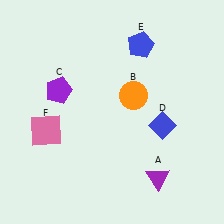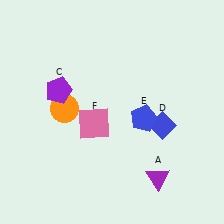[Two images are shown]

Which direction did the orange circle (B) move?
The orange circle (B) moved left.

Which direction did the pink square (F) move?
The pink square (F) moved right.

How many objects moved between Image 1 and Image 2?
3 objects moved between the two images.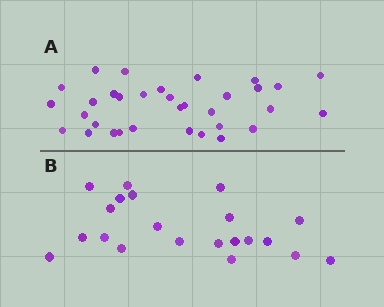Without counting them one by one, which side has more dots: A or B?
Region A (the top region) has more dots.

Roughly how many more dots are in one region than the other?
Region A has roughly 12 or so more dots than region B.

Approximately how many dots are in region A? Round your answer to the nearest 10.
About 30 dots. (The exact count is 33, which rounds to 30.)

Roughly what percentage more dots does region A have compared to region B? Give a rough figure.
About 55% more.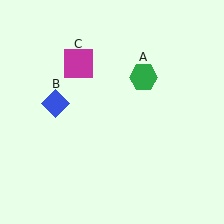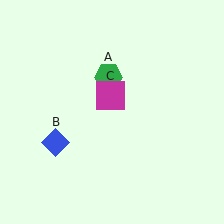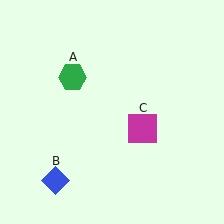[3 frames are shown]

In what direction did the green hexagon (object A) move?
The green hexagon (object A) moved left.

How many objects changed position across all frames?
3 objects changed position: green hexagon (object A), blue diamond (object B), magenta square (object C).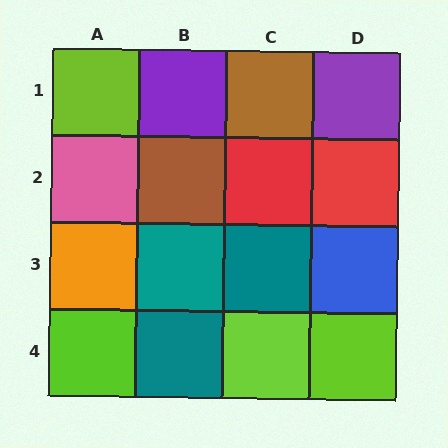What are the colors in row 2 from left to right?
Pink, brown, red, red.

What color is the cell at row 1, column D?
Purple.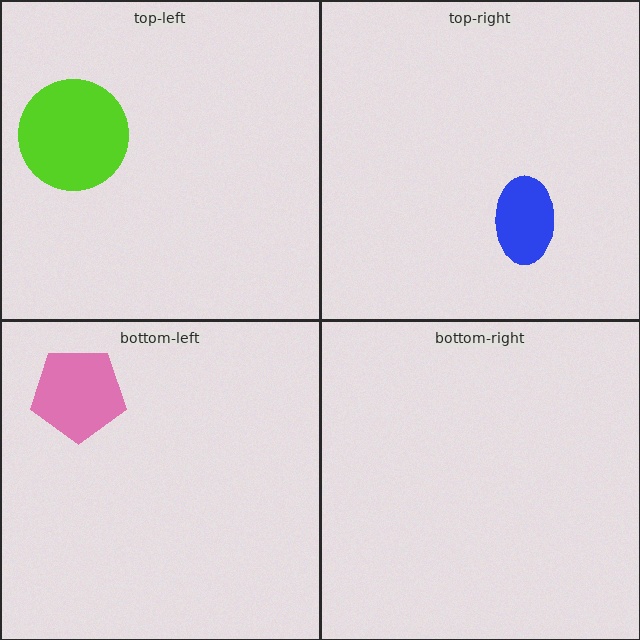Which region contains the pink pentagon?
The bottom-left region.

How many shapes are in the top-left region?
1.